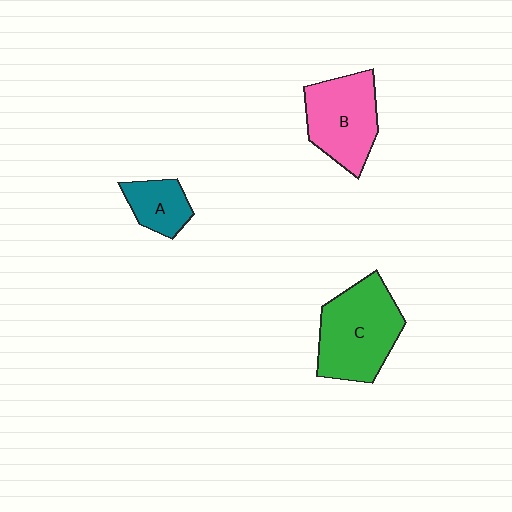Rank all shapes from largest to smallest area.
From largest to smallest: C (green), B (pink), A (teal).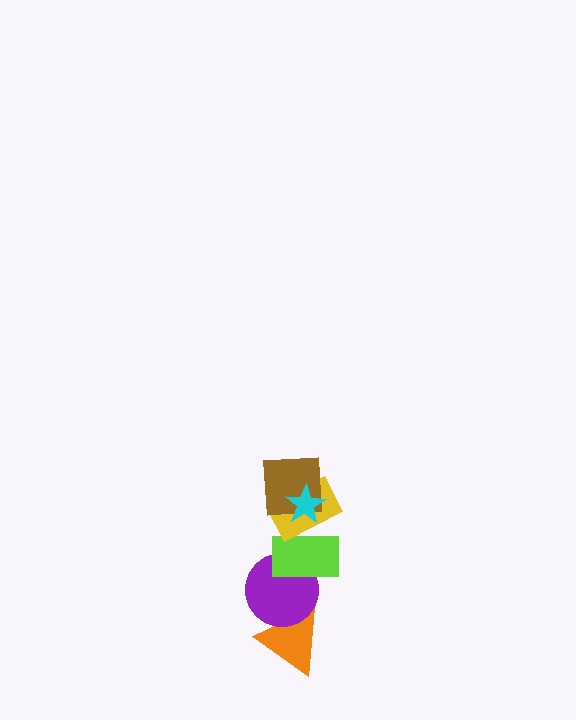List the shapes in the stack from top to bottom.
From top to bottom: the cyan star, the brown square, the yellow rectangle, the lime rectangle, the purple circle, the orange triangle.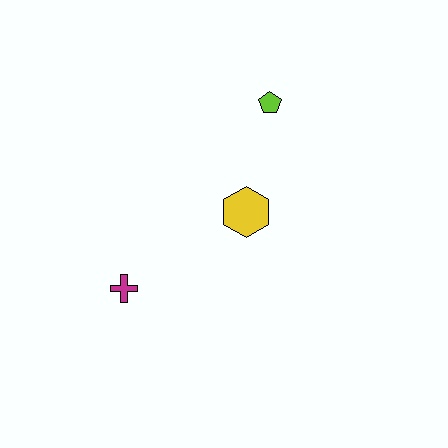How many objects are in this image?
There are 3 objects.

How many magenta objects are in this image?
There is 1 magenta object.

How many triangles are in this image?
There are no triangles.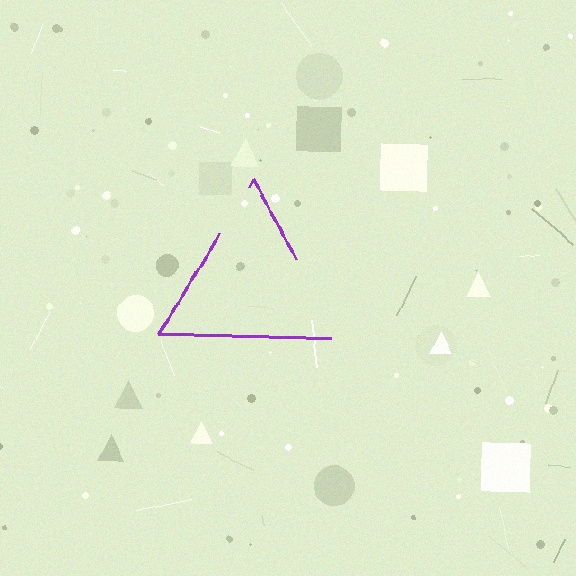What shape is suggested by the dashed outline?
The dashed outline suggests a triangle.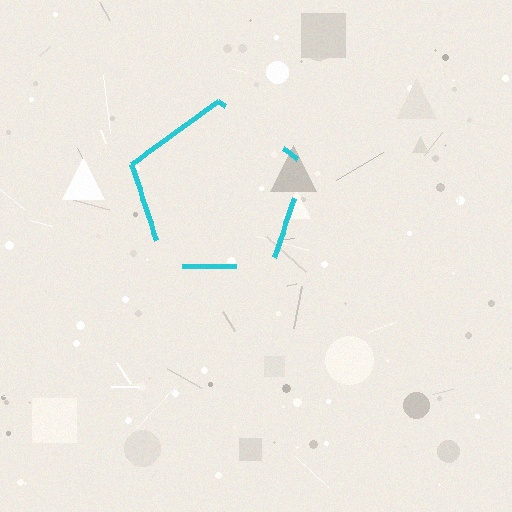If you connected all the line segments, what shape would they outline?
They would outline a pentagon.